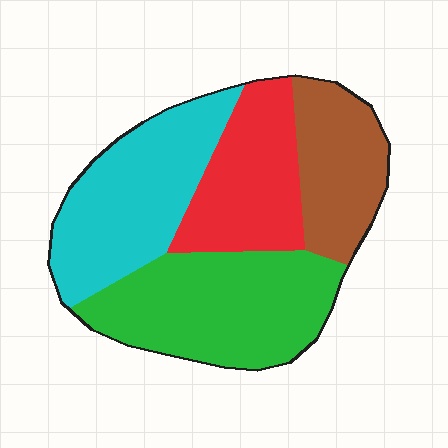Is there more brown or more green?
Green.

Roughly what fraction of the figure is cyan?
Cyan covers roughly 30% of the figure.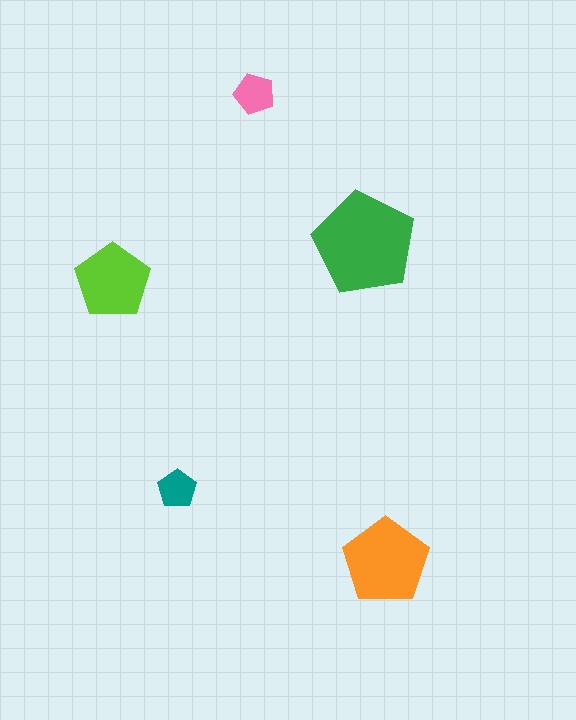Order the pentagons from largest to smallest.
the green one, the orange one, the lime one, the pink one, the teal one.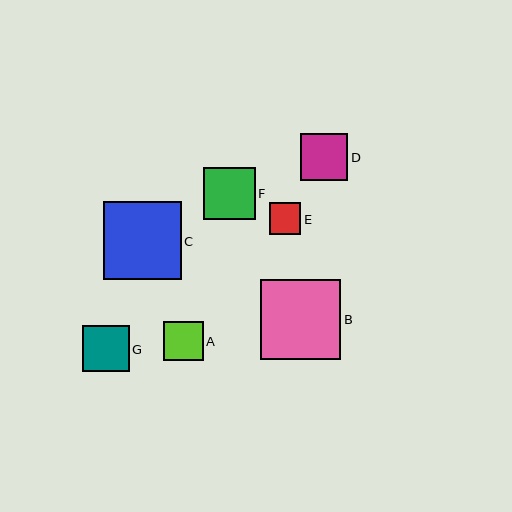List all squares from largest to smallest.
From largest to smallest: B, C, F, D, G, A, E.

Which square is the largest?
Square B is the largest with a size of approximately 80 pixels.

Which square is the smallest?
Square E is the smallest with a size of approximately 31 pixels.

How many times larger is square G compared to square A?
Square G is approximately 1.2 times the size of square A.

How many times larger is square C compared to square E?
Square C is approximately 2.5 times the size of square E.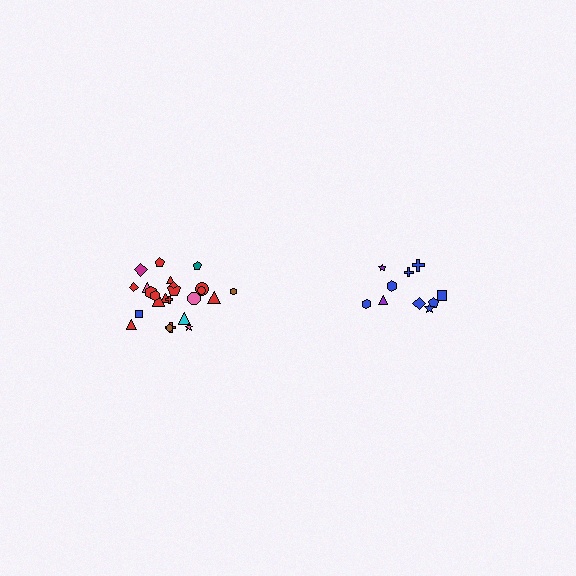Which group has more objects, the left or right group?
The left group.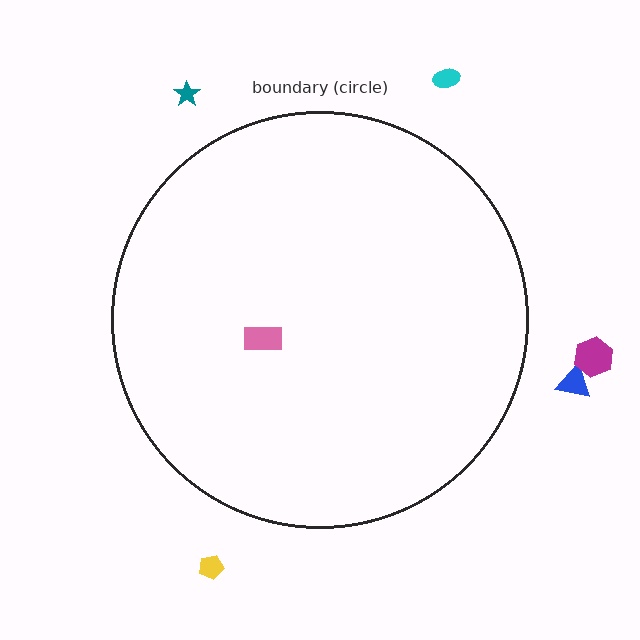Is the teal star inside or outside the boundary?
Outside.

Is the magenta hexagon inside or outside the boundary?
Outside.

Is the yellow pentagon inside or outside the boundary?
Outside.